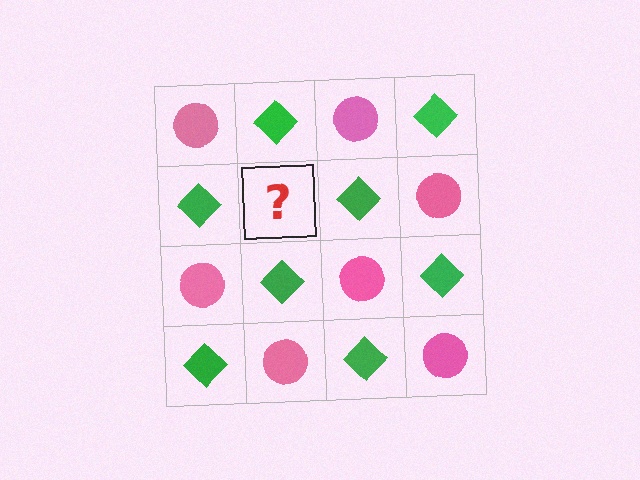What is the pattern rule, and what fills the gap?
The rule is that it alternates pink circle and green diamond in a checkerboard pattern. The gap should be filled with a pink circle.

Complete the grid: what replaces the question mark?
The question mark should be replaced with a pink circle.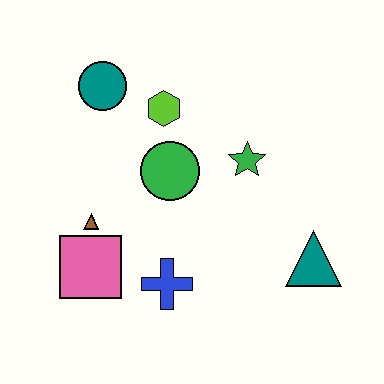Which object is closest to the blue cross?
The pink square is closest to the blue cross.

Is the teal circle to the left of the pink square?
No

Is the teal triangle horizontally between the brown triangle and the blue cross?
No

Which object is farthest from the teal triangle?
The teal circle is farthest from the teal triangle.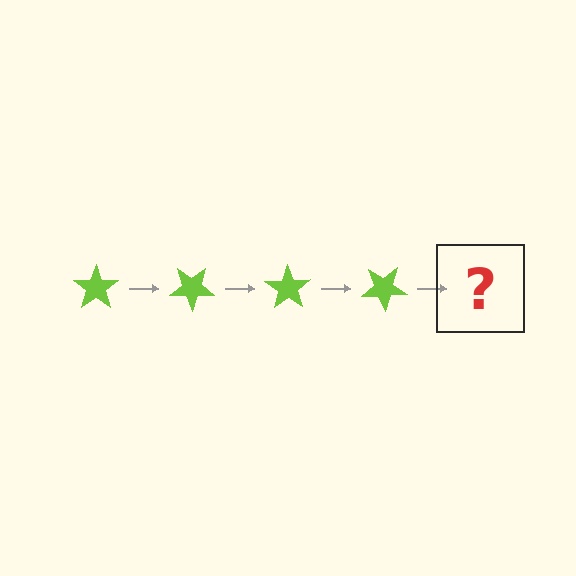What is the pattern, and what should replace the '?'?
The pattern is that the star rotates 35 degrees each step. The '?' should be a lime star rotated 140 degrees.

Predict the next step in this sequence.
The next step is a lime star rotated 140 degrees.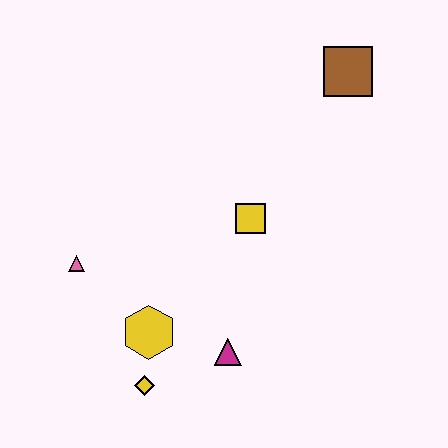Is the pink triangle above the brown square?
No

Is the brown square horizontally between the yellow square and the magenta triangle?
No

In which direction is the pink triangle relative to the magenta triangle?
The pink triangle is to the left of the magenta triangle.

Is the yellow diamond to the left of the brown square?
Yes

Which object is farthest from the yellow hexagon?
The brown square is farthest from the yellow hexagon.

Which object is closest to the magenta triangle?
The yellow hexagon is closest to the magenta triangle.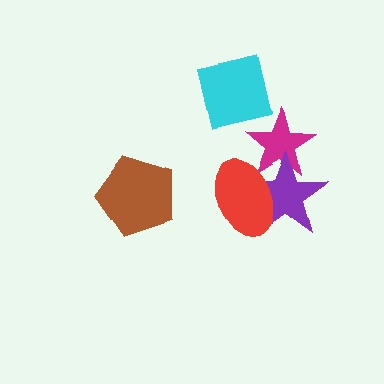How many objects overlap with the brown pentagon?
0 objects overlap with the brown pentagon.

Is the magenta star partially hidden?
Yes, it is partially covered by another shape.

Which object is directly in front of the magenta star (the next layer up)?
The purple star is directly in front of the magenta star.